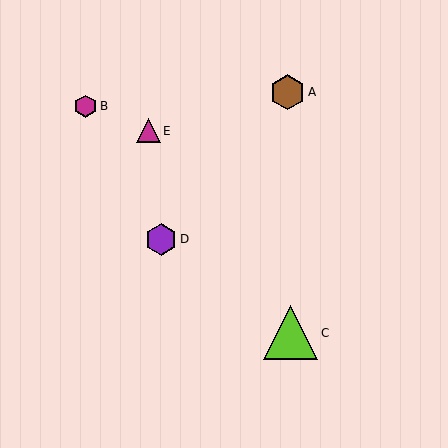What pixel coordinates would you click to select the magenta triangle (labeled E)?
Click at (148, 131) to select the magenta triangle E.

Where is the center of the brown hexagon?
The center of the brown hexagon is at (288, 92).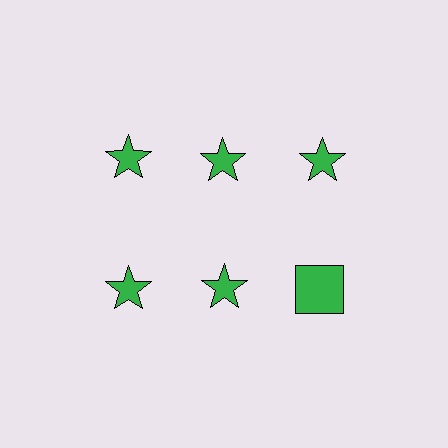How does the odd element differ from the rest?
It has a different shape: square instead of star.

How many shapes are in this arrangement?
There are 6 shapes arranged in a grid pattern.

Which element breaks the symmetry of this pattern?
The green square in the second row, center column breaks the symmetry. All other shapes are green stars.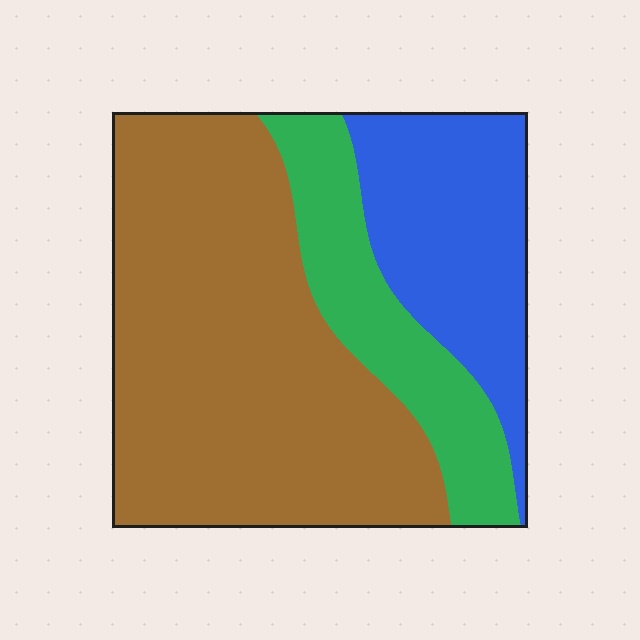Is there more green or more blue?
Blue.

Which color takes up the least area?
Green, at roughly 20%.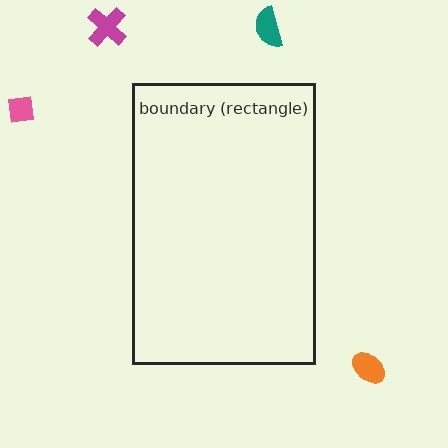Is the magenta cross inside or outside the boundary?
Outside.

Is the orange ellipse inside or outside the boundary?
Outside.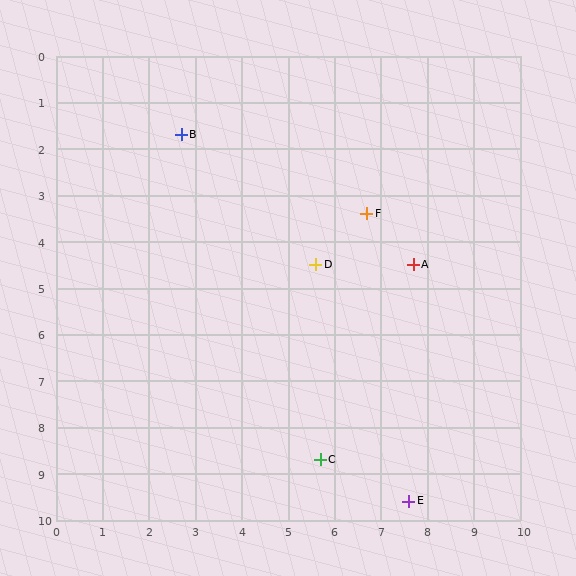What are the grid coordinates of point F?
Point F is at approximately (6.7, 3.4).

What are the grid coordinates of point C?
Point C is at approximately (5.7, 8.7).